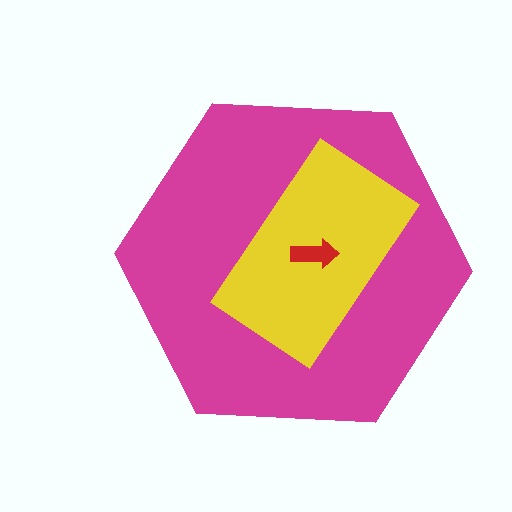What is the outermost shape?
The magenta hexagon.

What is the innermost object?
The red arrow.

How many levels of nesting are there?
3.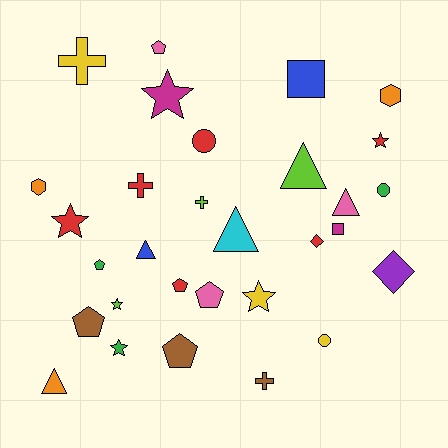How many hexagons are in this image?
There are 2 hexagons.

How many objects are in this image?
There are 30 objects.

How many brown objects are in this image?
There are 3 brown objects.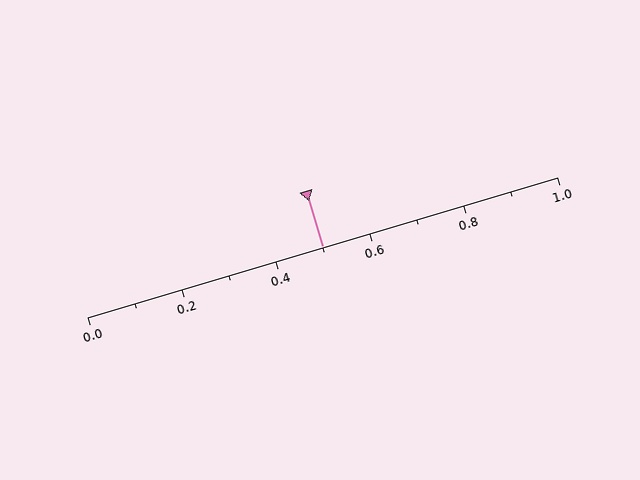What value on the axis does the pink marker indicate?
The marker indicates approximately 0.5.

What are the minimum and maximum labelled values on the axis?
The axis runs from 0.0 to 1.0.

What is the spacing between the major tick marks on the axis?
The major ticks are spaced 0.2 apart.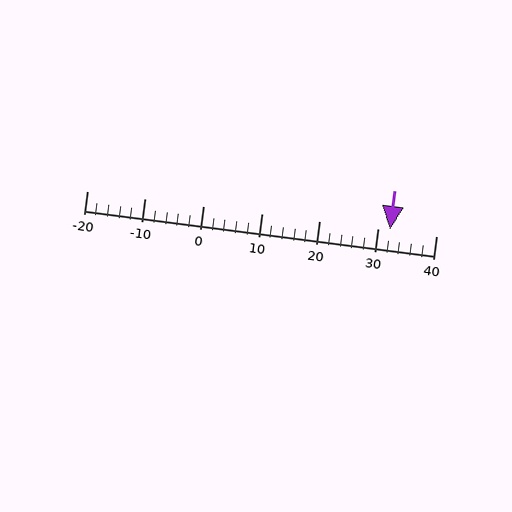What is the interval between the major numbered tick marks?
The major tick marks are spaced 10 units apart.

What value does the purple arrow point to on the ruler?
The purple arrow points to approximately 32.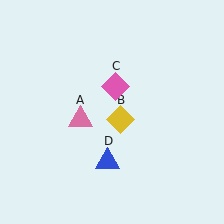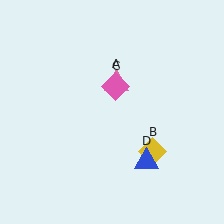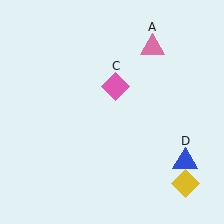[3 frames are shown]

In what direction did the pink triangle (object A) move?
The pink triangle (object A) moved up and to the right.